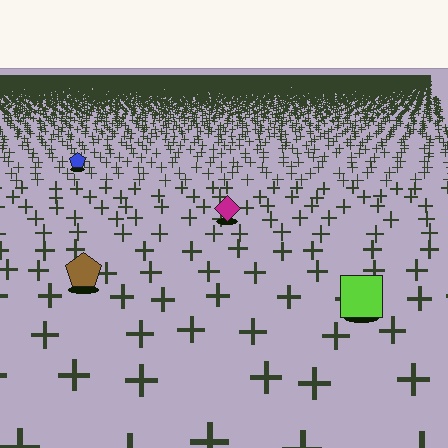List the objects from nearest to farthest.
From nearest to farthest: the lime square, the brown pentagon, the magenta diamond, the blue pentagon.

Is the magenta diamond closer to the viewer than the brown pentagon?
No. The brown pentagon is closer — you can tell from the texture gradient: the ground texture is coarser near it.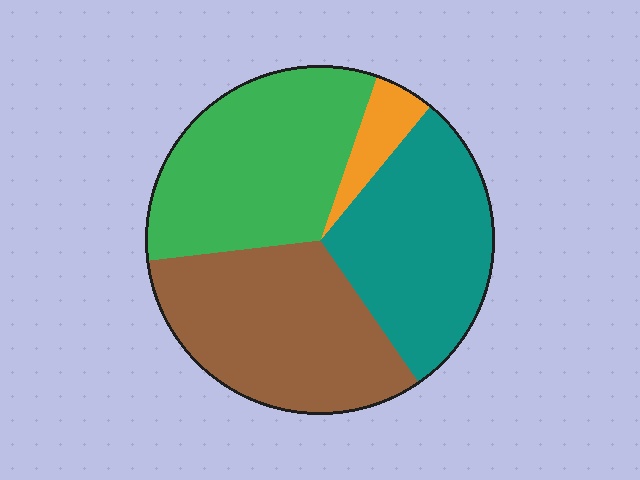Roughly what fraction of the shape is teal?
Teal covers around 30% of the shape.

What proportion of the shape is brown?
Brown covers about 35% of the shape.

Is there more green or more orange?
Green.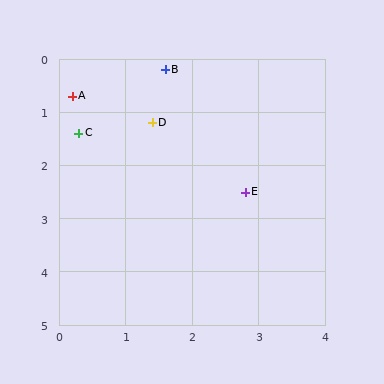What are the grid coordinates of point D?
Point D is at approximately (1.4, 1.2).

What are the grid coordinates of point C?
Point C is at approximately (0.3, 1.4).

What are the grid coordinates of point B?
Point B is at approximately (1.6, 0.2).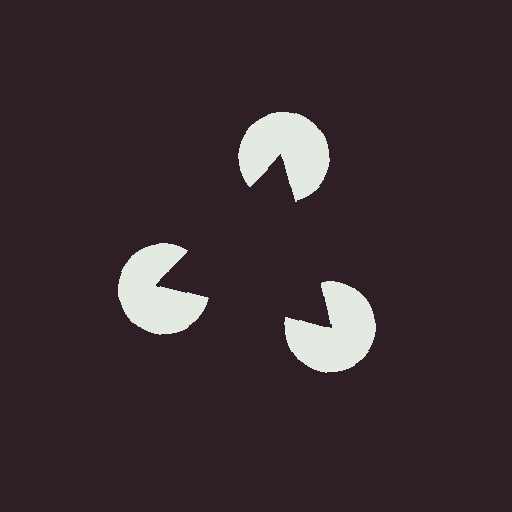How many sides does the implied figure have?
3 sides.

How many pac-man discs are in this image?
There are 3 — one at each vertex of the illusory triangle.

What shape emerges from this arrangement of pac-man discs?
An illusory triangle — its edges are inferred from the aligned wedge cuts in the pac-man discs, not physically drawn.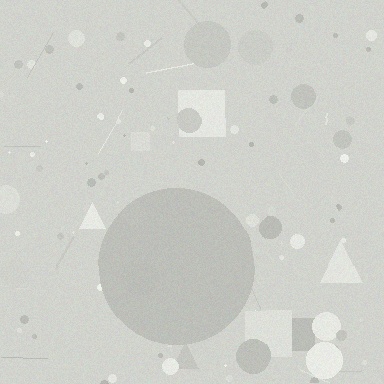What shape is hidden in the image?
A circle is hidden in the image.